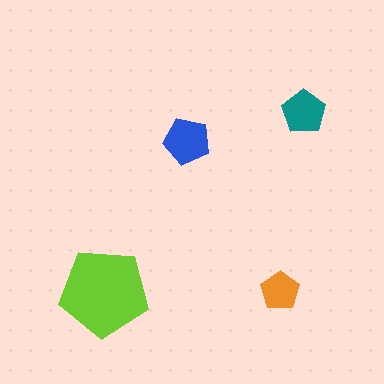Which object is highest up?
The teal pentagon is topmost.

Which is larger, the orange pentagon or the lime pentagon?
The lime one.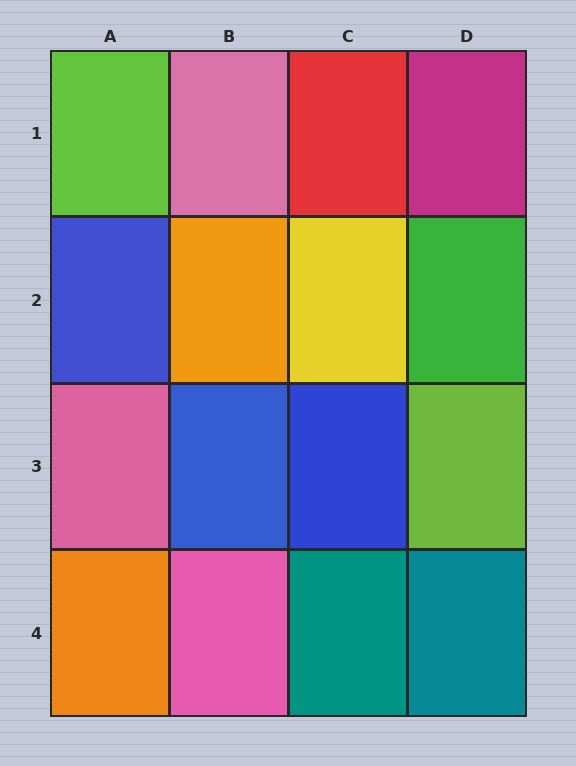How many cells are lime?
2 cells are lime.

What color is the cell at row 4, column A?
Orange.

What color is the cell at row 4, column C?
Teal.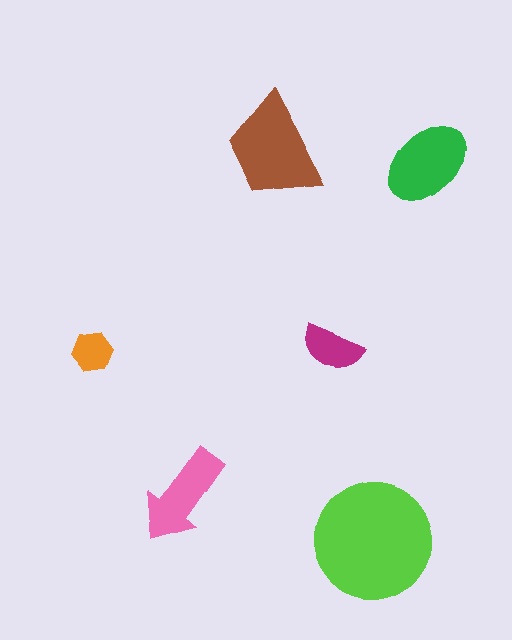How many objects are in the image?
There are 6 objects in the image.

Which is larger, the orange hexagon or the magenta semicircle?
The magenta semicircle.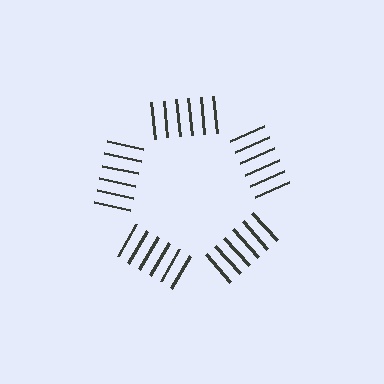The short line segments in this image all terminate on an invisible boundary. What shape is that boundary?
An illusory pentagon — the line segments terminate on its edges but no continuous stroke is drawn.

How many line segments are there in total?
30 — 6 along each of the 5 edges.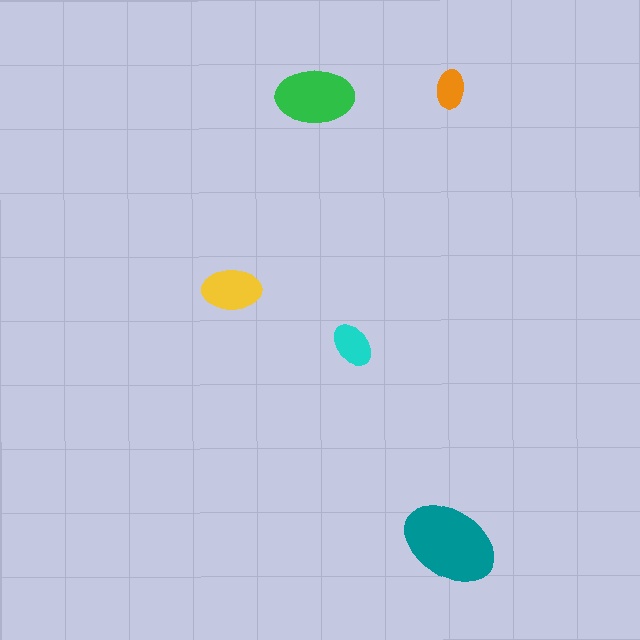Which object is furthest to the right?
The orange ellipse is rightmost.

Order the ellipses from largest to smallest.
the teal one, the green one, the yellow one, the cyan one, the orange one.